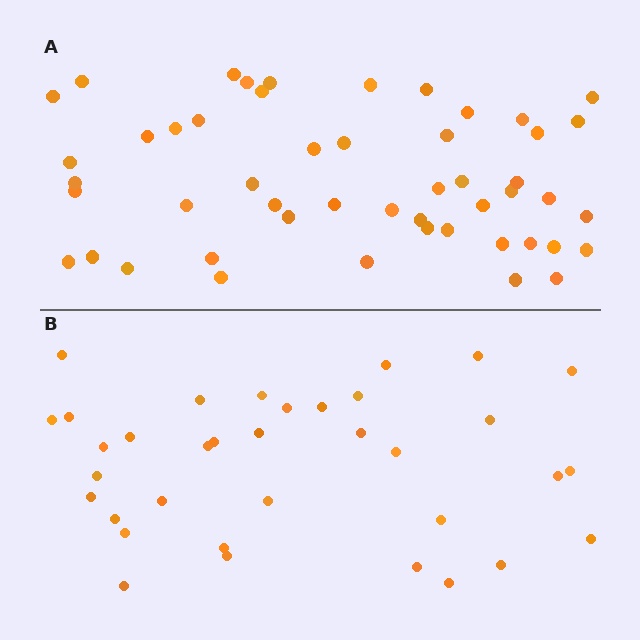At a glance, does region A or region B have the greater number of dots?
Region A (the top region) has more dots.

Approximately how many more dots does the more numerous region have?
Region A has approximately 15 more dots than region B.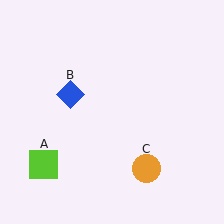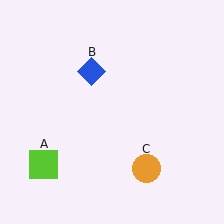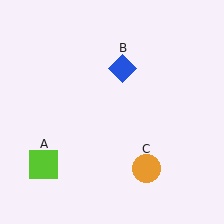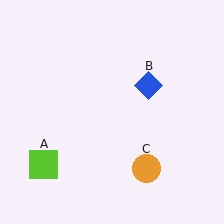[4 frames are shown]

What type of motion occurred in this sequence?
The blue diamond (object B) rotated clockwise around the center of the scene.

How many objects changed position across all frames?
1 object changed position: blue diamond (object B).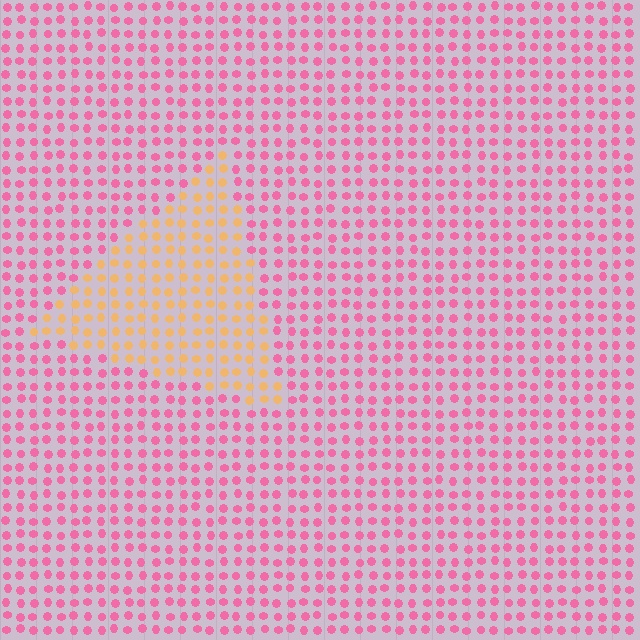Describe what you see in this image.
The image is filled with small pink elements in a uniform arrangement. A triangle-shaped region is visible where the elements are tinted to a slightly different hue, forming a subtle color boundary.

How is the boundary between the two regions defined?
The boundary is defined purely by a slight shift in hue (about 61 degrees). Spacing, size, and orientation are identical on both sides.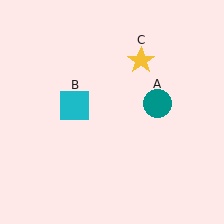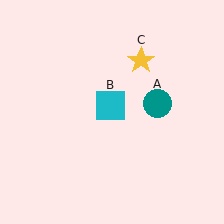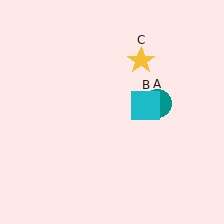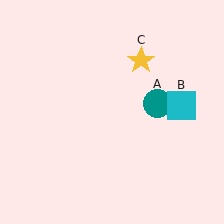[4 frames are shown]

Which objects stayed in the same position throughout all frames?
Teal circle (object A) and yellow star (object C) remained stationary.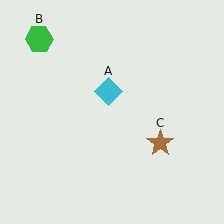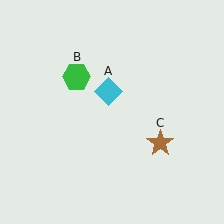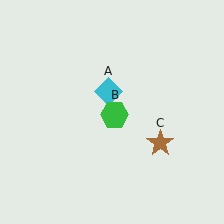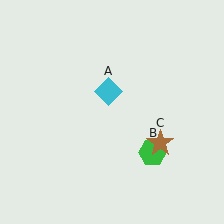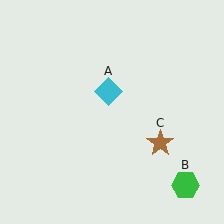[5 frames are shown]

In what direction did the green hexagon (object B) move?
The green hexagon (object B) moved down and to the right.